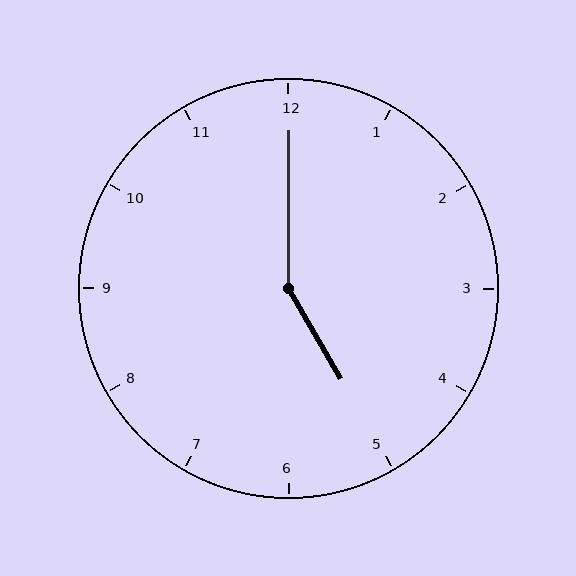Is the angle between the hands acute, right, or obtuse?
It is obtuse.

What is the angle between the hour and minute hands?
Approximately 150 degrees.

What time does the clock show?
5:00.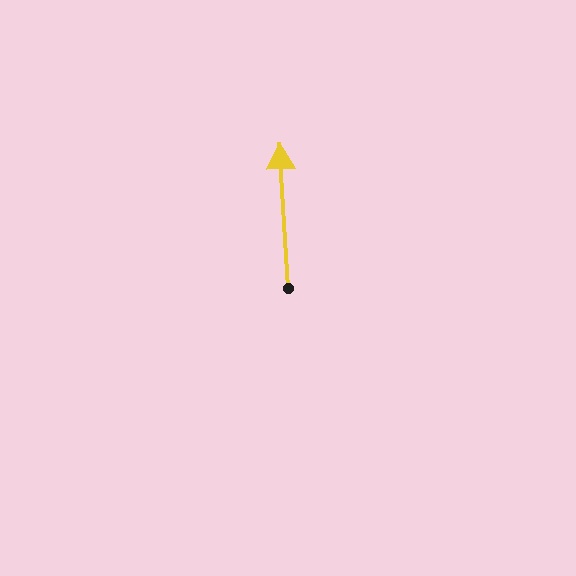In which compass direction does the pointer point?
North.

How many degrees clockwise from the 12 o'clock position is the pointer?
Approximately 357 degrees.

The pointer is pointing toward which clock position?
Roughly 12 o'clock.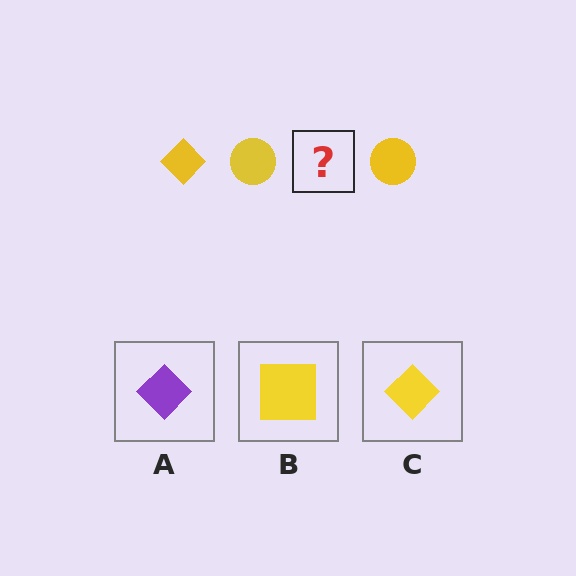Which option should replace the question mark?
Option C.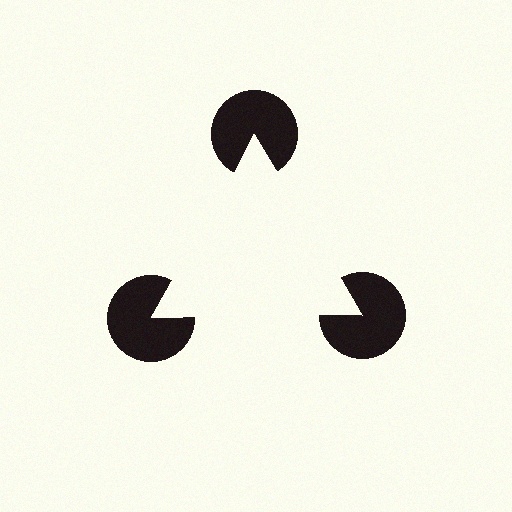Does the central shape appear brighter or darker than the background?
It typically appears slightly brighter than the background, even though no actual brightness change is drawn.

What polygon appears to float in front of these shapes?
An illusory triangle — its edges are inferred from the aligned wedge cuts in the pac-man discs, not physically drawn.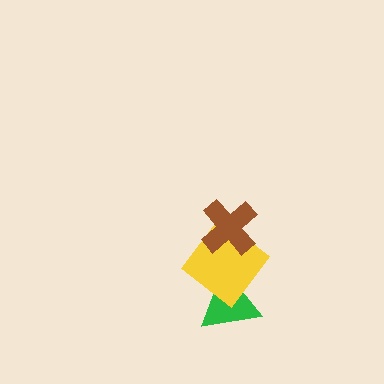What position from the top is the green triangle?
The green triangle is 3rd from the top.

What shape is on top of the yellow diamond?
The brown cross is on top of the yellow diamond.